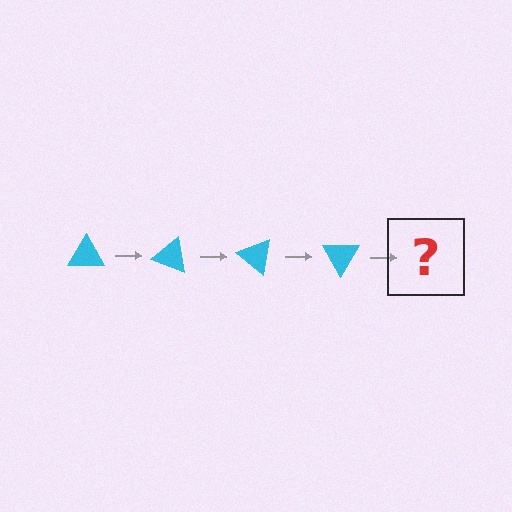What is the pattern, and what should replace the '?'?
The pattern is that the triangle rotates 20 degrees each step. The '?' should be a cyan triangle rotated 80 degrees.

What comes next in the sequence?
The next element should be a cyan triangle rotated 80 degrees.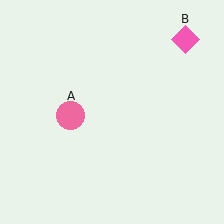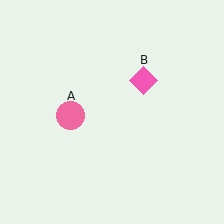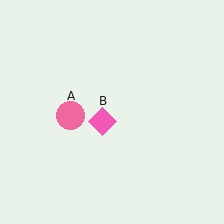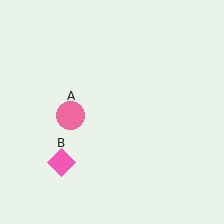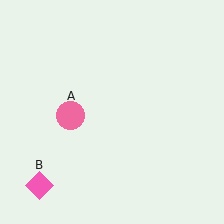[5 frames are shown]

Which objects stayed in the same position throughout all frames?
Pink circle (object A) remained stationary.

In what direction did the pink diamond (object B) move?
The pink diamond (object B) moved down and to the left.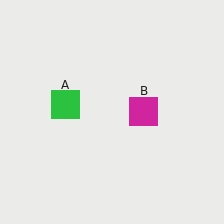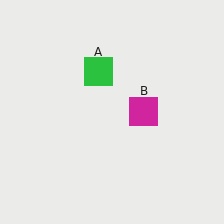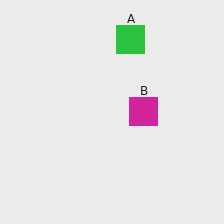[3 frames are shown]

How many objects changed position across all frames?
1 object changed position: green square (object A).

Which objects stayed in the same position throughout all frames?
Magenta square (object B) remained stationary.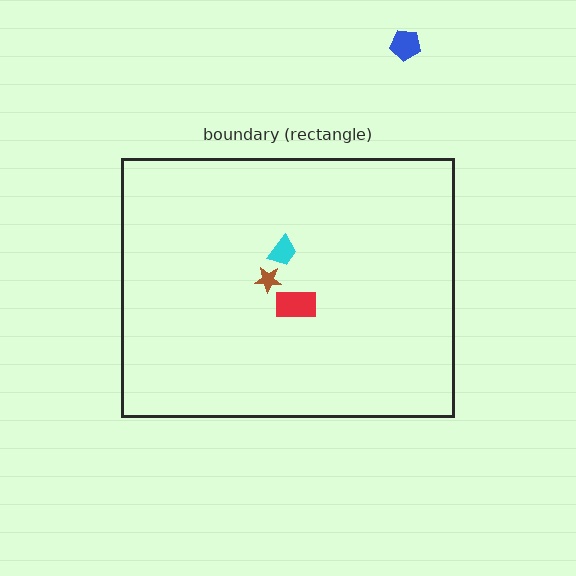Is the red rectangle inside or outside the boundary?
Inside.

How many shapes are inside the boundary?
3 inside, 1 outside.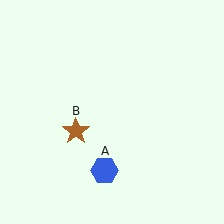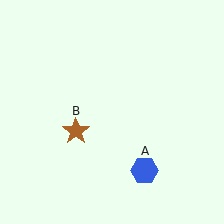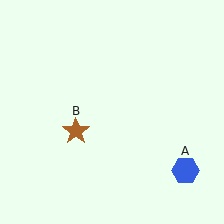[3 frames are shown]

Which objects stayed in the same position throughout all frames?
Brown star (object B) remained stationary.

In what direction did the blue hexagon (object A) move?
The blue hexagon (object A) moved right.